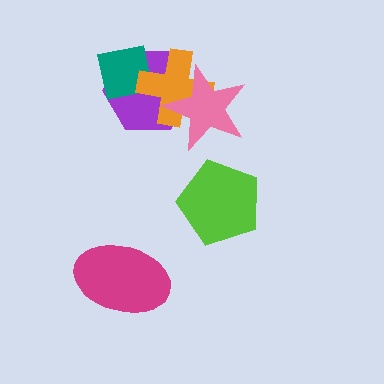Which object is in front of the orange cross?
The pink star is in front of the orange cross.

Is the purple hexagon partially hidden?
Yes, it is partially covered by another shape.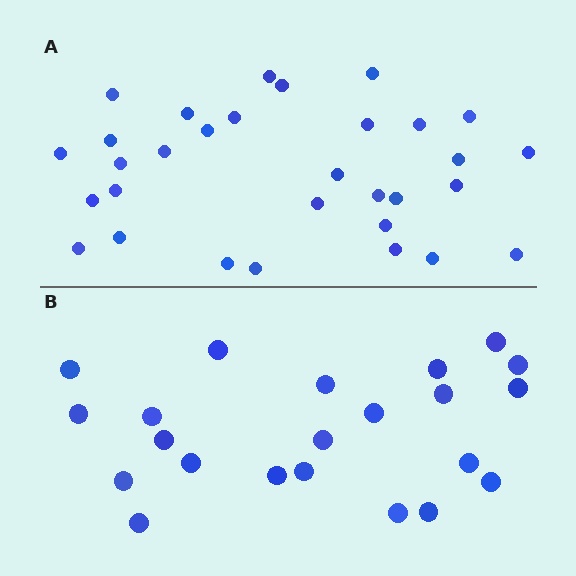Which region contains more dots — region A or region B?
Region A (the top region) has more dots.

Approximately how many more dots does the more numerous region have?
Region A has roughly 8 or so more dots than region B.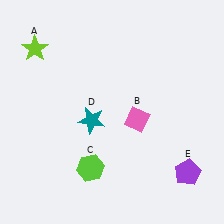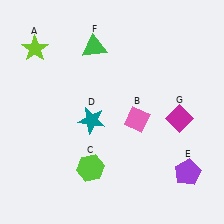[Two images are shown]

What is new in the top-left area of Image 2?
A green triangle (F) was added in the top-left area of Image 2.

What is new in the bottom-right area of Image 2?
A magenta diamond (G) was added in the bottom-right area of Image 2.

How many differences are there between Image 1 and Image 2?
There are 2 differences between the two images.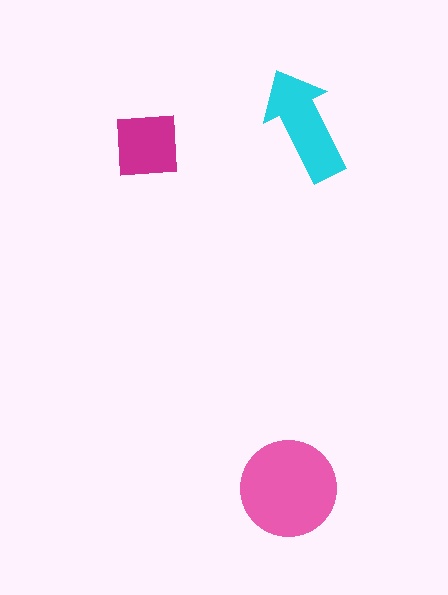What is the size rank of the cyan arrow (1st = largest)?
2nd.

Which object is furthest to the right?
The cyan arrow is rightmost.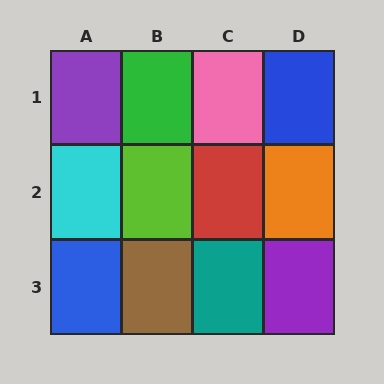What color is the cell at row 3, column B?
Brown.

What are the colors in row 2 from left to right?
Cyan, lime, red, orange.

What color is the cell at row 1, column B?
Green.